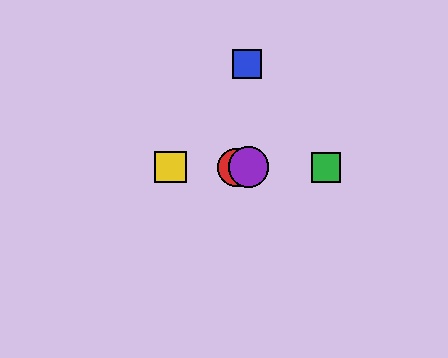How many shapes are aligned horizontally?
4 shapes (the red circle, the green square, the yellow square, the purple circle) are aligned horizontally.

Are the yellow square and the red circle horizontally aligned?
Yes, both are at y≈167.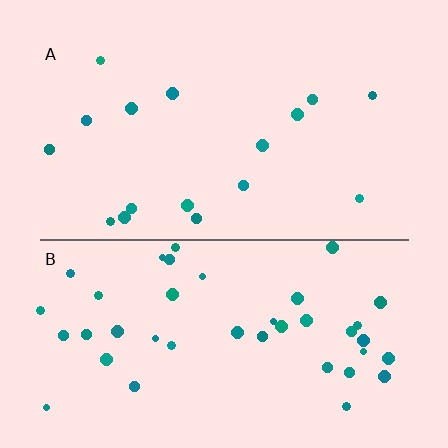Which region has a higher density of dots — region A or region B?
B (the bottom).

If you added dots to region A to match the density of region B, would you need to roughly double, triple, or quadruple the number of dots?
Approximately double.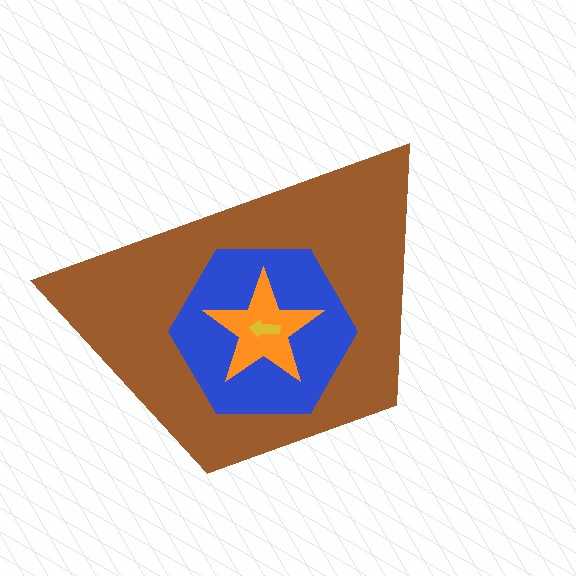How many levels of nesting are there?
4.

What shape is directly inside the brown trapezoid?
The blue hexagon.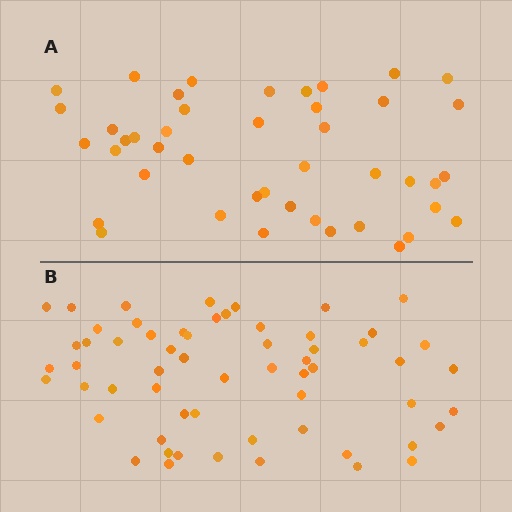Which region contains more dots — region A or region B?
Region B (the bottom region) has more dots.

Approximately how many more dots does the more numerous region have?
Region B has approximately 15 more dots than region A.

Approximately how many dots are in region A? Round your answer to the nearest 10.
About 40 dots. (The exact count is 44, which rounds to 40.)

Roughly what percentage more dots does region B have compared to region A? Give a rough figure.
About 35% more.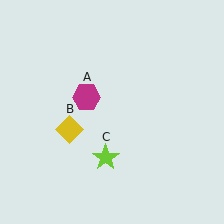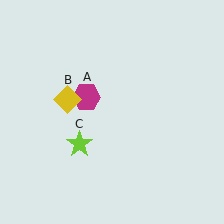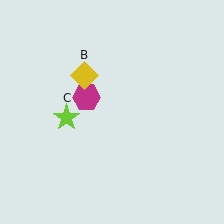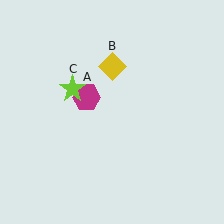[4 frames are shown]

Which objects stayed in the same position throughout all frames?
Magenta hexagon (object A) remained stationary.